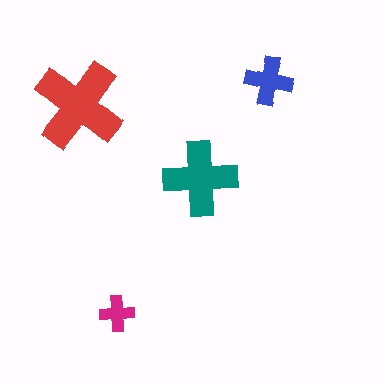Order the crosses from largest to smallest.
the red one, the teal one, the blue one, the magenta one.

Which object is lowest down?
The magenta cross is bottommost.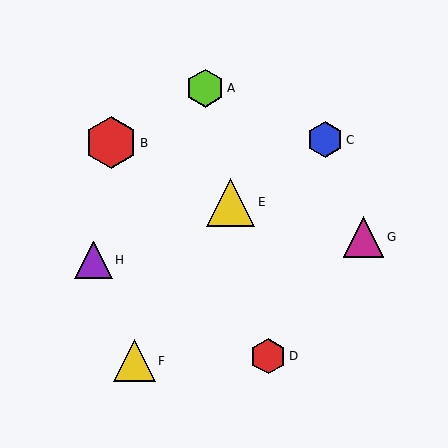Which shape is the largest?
The red hexagon (labeled B) is the largest.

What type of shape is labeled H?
Shape H is a purple triangle.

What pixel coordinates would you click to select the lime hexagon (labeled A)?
Click at (205, 88) to select the lime hexagon A.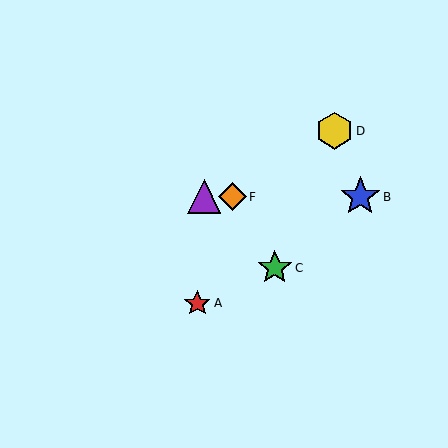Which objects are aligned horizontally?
Objects B, E, F are aligned horizontally.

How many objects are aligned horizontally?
3 objects (B, E, F) are aligned horizontally.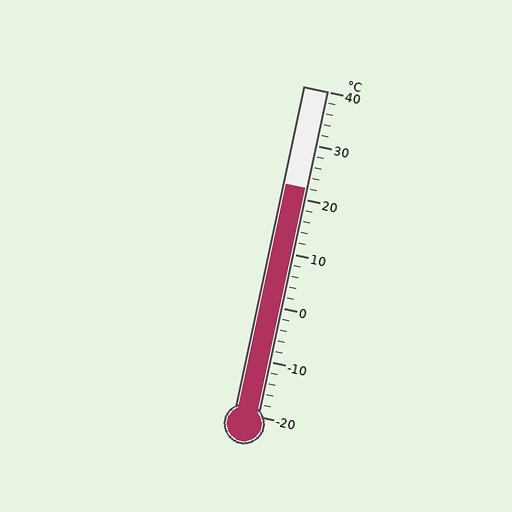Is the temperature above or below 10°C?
The temperature is above 10°C.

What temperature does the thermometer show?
The thermometer shows approximately 22°C.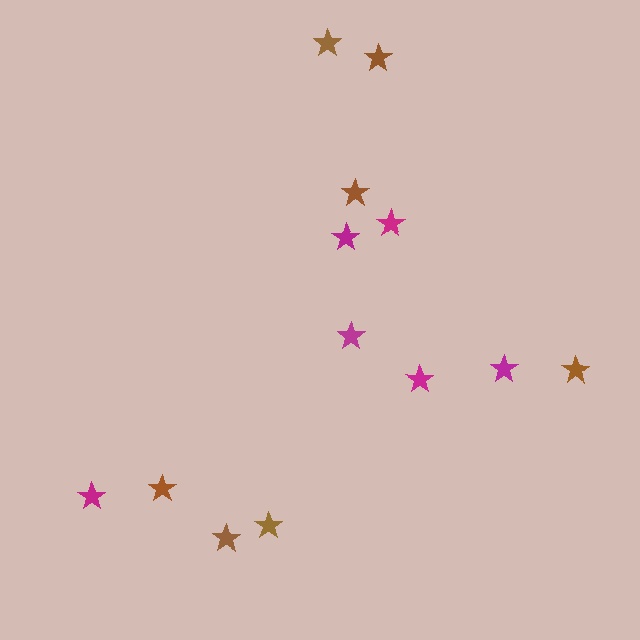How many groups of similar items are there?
There are 2 groups: one group of magenta stars (6) and one group of brown stars (7).